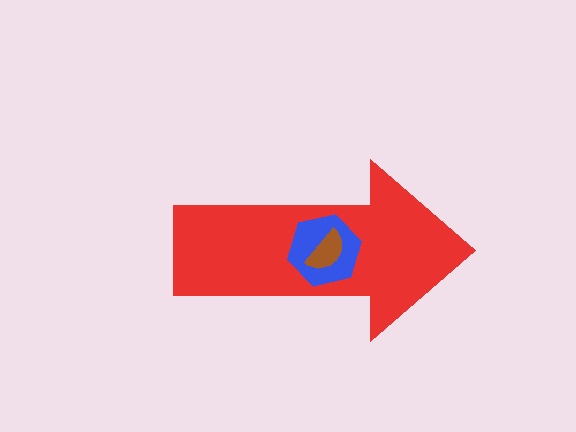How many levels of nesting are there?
3.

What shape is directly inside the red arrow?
The blue hexagon.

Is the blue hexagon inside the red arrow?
Yes.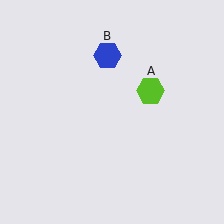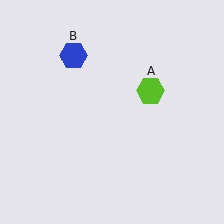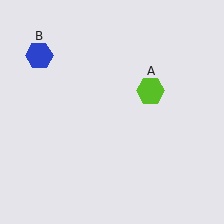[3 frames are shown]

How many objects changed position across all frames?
1 object changed position: blue hexagon (object B).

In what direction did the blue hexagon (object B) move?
The blue hexagon (object B) moved left.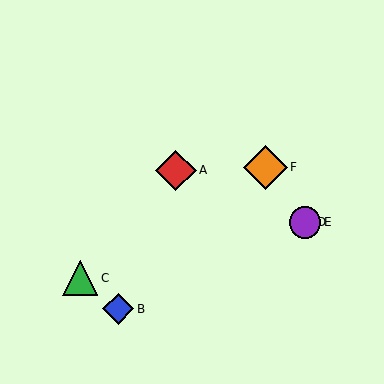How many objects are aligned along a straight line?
3 objects (A, D, E) are aligned along a straight line.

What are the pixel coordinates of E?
Object E is at (305, 222).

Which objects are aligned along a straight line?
Objects A, D, E are aligned along a straight line.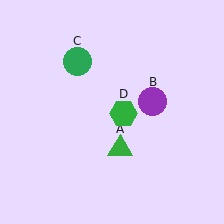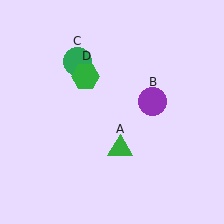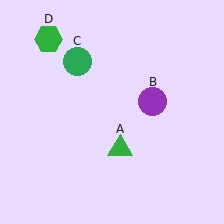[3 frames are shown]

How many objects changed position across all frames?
1 object changed position: green hexagon (object D).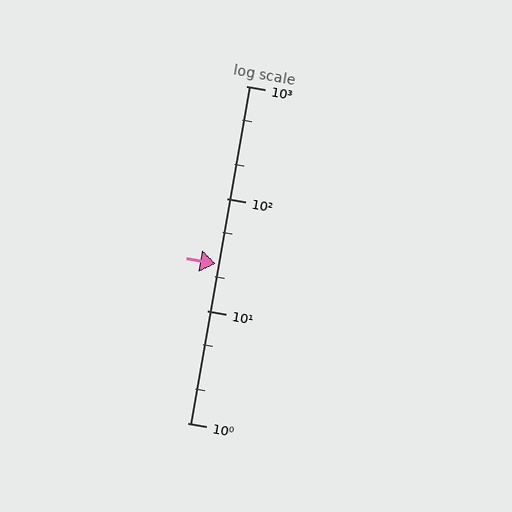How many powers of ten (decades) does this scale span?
The scale spans 3 decades, from 1 to 1000.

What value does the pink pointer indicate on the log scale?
The pointer indicates approximately 26.